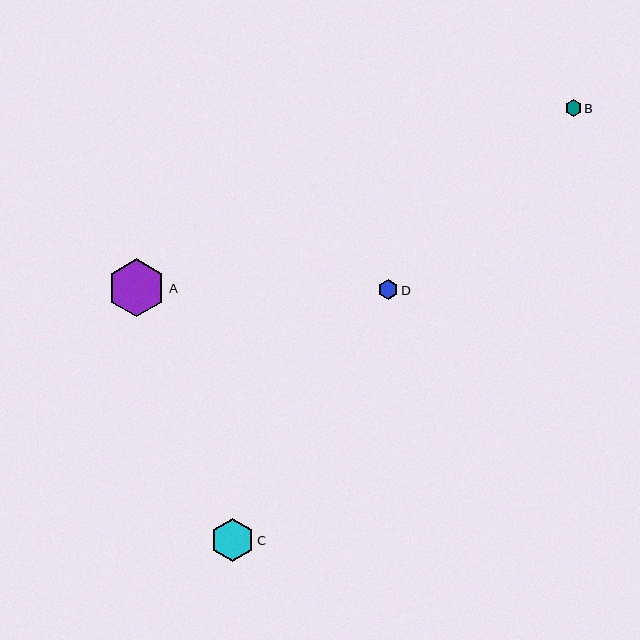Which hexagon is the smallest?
Hexagon B is the smallest with a size of approximately 17 pixels.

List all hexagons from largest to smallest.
From largest to smallest: A, C, D, B.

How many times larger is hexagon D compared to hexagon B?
Hexagon D is approximately 1.2 times the size of hexagon B.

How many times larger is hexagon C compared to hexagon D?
Hexagon C is approximately 2.2 times the size of hexagon D.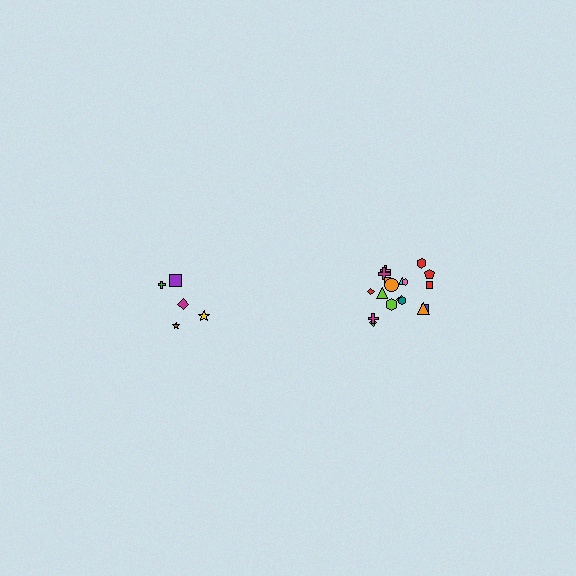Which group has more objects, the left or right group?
The right group.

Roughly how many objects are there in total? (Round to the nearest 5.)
Roughly 25 objects in total.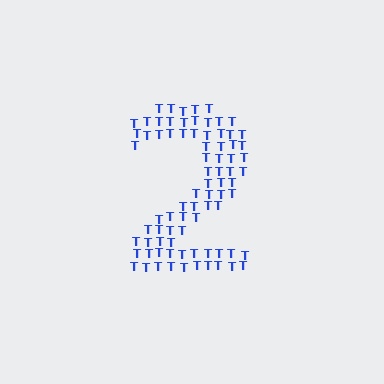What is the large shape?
The large shape is the digit 2.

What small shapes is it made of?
It is made of small letter T's.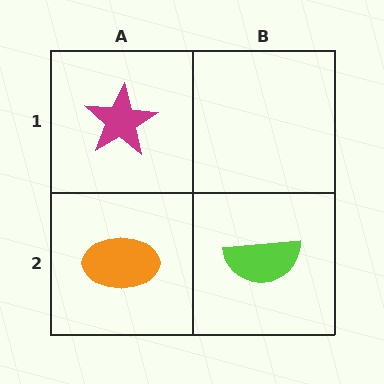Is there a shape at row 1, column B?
No, that cell is empty.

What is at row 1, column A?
A magenta star.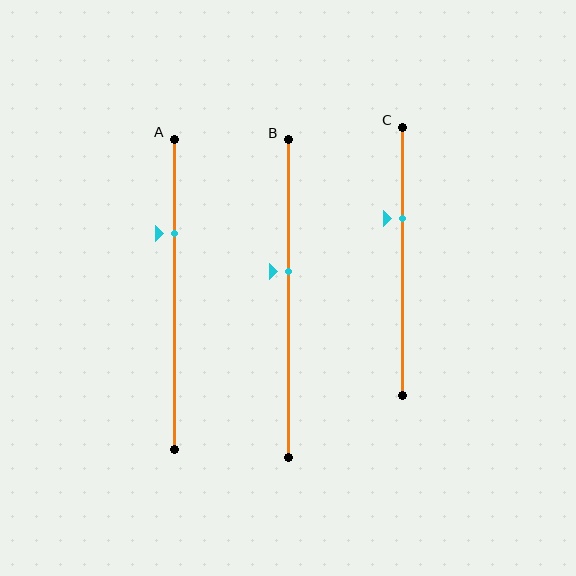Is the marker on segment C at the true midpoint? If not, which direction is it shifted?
No, the marker on segment C is shifted upward by about 16% of the segment length.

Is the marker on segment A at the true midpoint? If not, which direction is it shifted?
No, the marker on segment A is shifted upward by about 19% of the segment length.